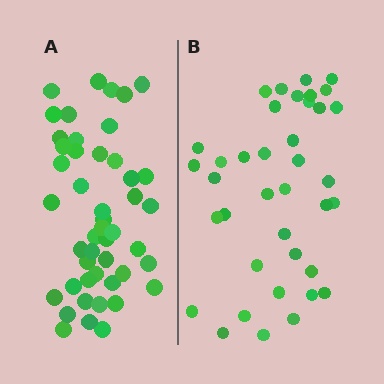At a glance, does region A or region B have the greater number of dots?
Region A (the left region) has more dots.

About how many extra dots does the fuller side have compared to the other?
Region A has roughly 8 or so more dots than region B.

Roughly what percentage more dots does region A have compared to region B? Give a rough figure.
About 25% more.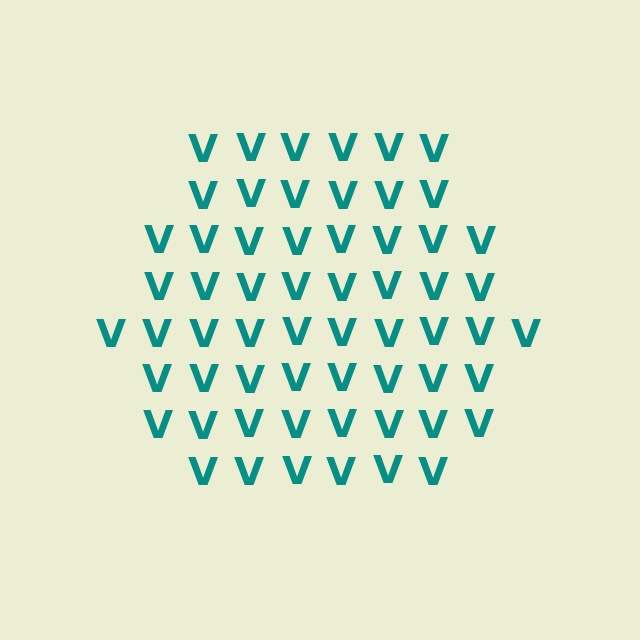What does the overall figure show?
The overall figure shows a hexagon.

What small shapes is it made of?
It is made of small letter V's.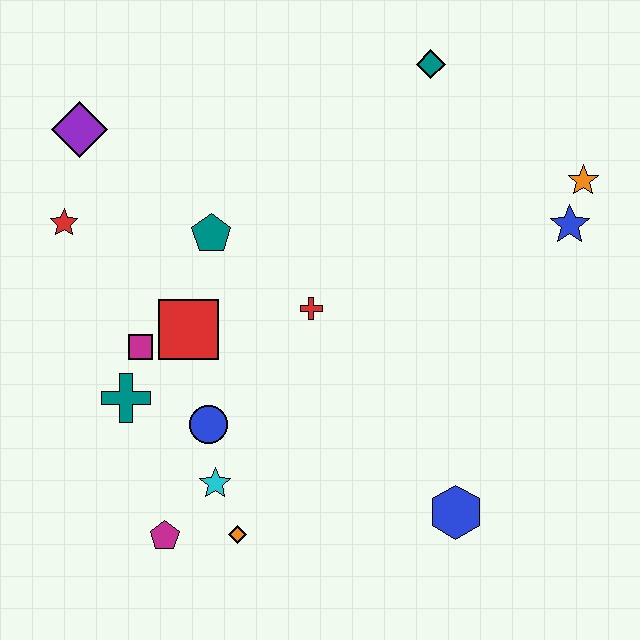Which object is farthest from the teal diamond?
The magenta pentagon is farthest from the teal diamond.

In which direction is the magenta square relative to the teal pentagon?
The magenta square is below the teal pentagon.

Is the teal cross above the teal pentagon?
No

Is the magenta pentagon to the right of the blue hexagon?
No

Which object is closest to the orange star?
The blue star is closest to the orange star.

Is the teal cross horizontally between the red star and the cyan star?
Yes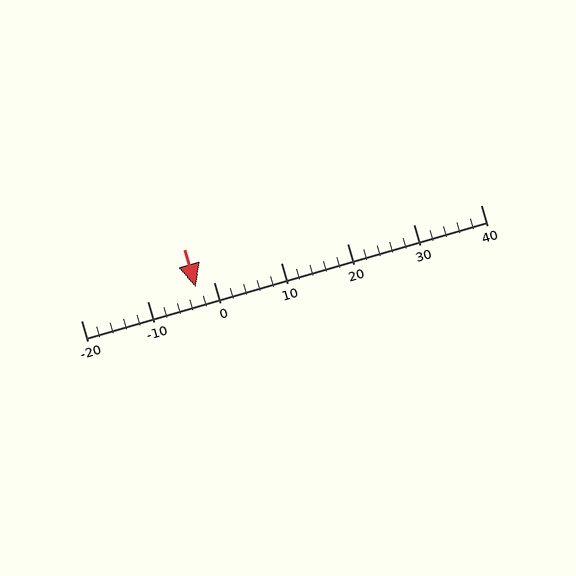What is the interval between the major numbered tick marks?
The major tick marks are spaced 10 units apart.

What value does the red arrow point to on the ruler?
The red arrow points to approximately -3.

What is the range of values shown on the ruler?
The ruler shows values from -20 to 40.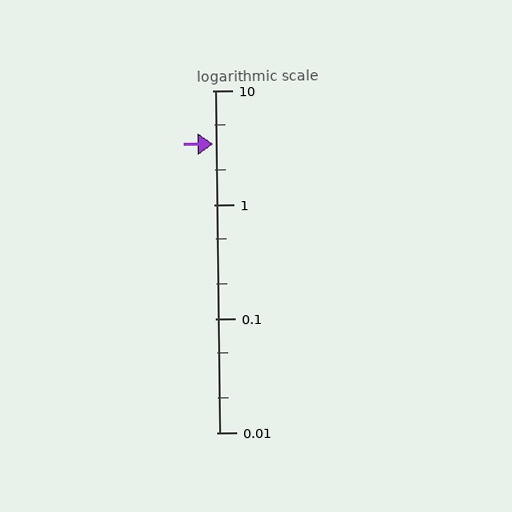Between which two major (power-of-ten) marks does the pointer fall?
The pointer is between 1 and 10.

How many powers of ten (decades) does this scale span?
The scale spans 3 decades, from 0.01 to 10.